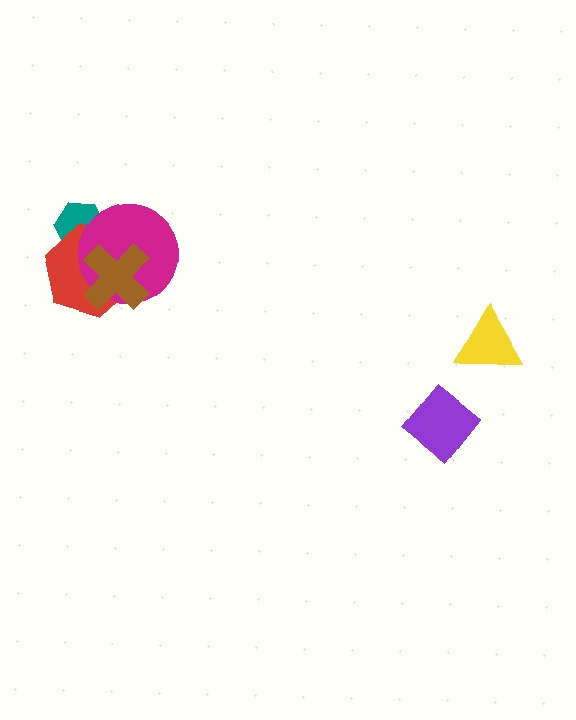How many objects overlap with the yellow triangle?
0 objects overlap with the yellow triangle.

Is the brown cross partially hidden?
No, no other shape covers it.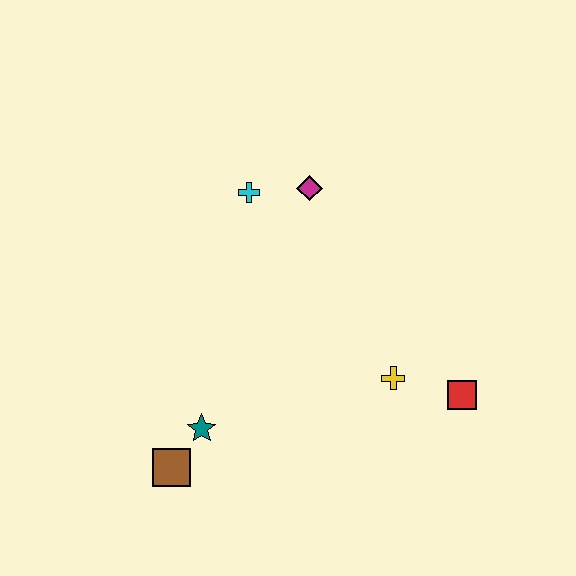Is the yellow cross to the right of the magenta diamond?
Yes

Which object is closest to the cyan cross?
The magenta diamond is closest to the cyan cross.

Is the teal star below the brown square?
No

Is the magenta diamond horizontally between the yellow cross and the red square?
No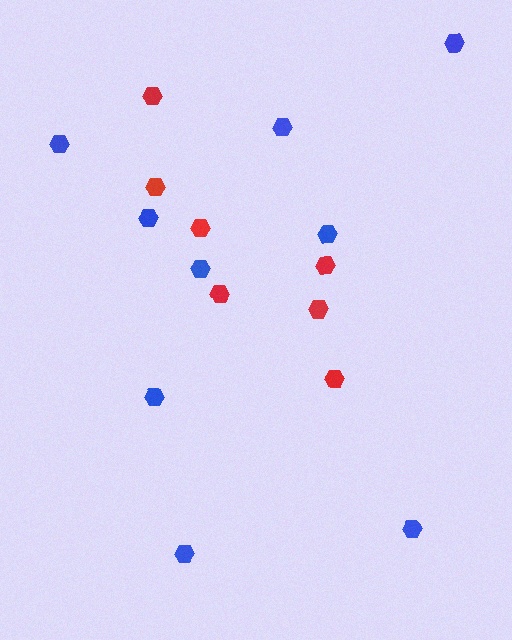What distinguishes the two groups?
There are 2 groups: one group of blue hexagons (9) and one group of red hexagons (7).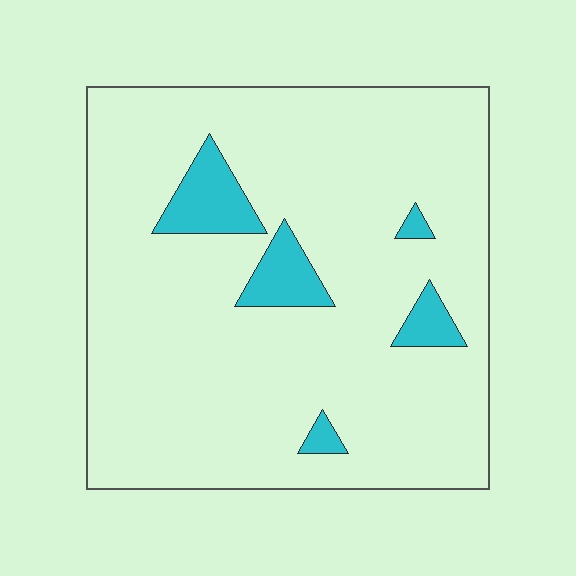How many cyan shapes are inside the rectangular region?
5.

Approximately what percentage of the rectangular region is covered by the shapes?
Approximately 10%.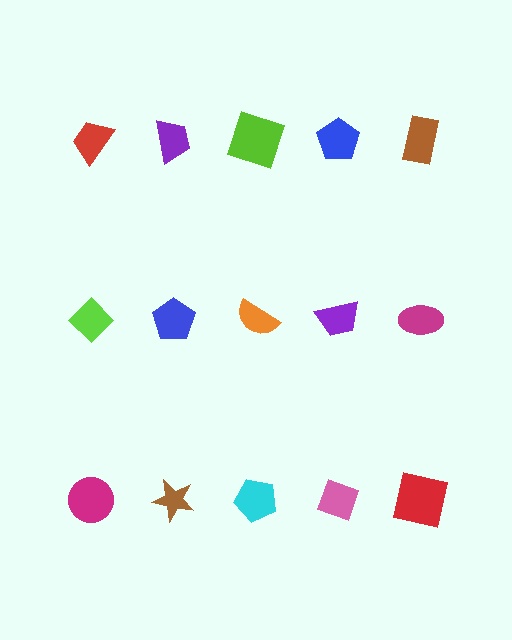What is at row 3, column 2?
A brown star.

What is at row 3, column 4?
A pink diamond.